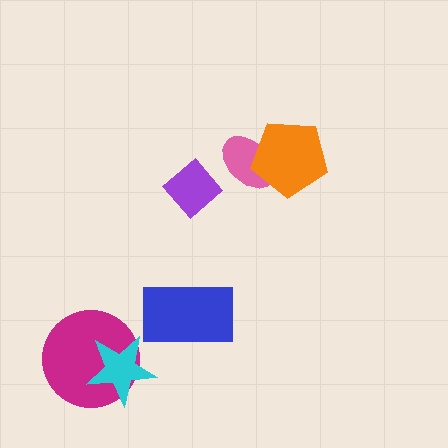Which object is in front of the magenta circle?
The cyan star is in front of the magenta circle.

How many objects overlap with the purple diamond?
0 objects overlap with the purple diamond.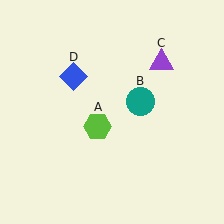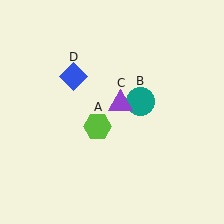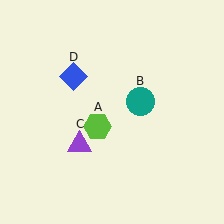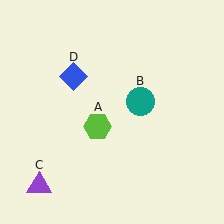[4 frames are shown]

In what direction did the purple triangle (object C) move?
The purple triangle (object C) moved down and to the left.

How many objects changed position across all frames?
1 object changed position: purple triangle (object C).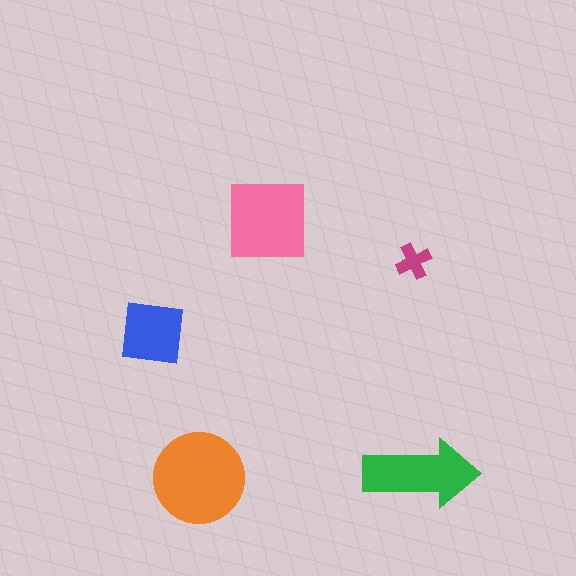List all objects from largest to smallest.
The orange circle, the pink square, the green arrow, the blue square, the magenta cross.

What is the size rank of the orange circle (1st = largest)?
1st.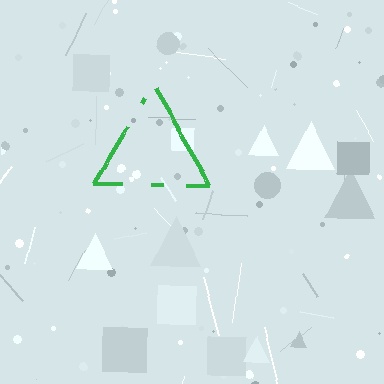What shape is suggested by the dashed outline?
The dashed outline suggests a triangle.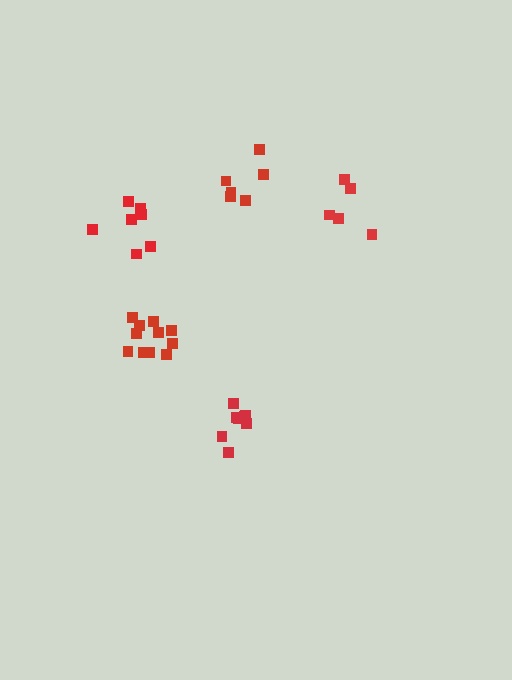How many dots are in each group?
Group 1: 5 dots, Group 2: 11 dots, Group 3: 7 dots, Group 4: 8 dots, Group 5: 6 dots (37 total).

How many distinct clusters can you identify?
There are 5 distinct clusters.